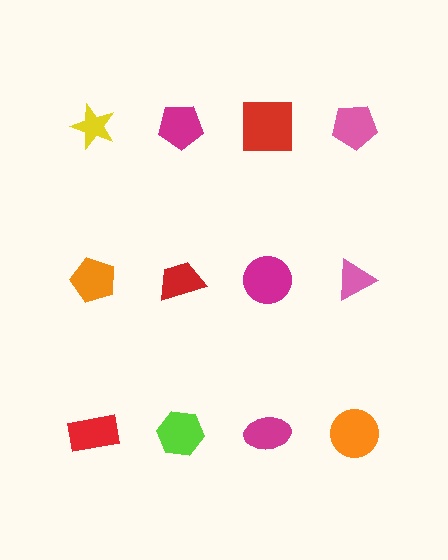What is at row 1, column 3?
A red square.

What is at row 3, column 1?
A red rectangle.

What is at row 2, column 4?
A pink triangle.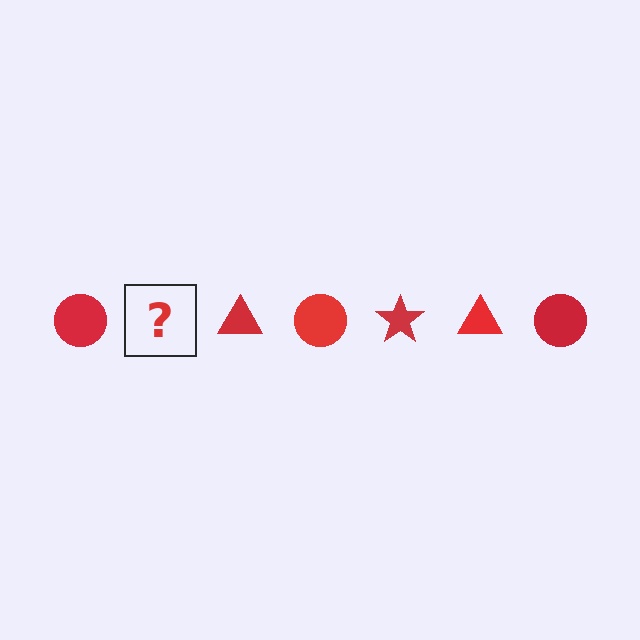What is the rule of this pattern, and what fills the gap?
The rule is that the pattern cycles through circle, star, triangle shapes in red. The gap should be filled with a red star.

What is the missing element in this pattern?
The missing element is a red star.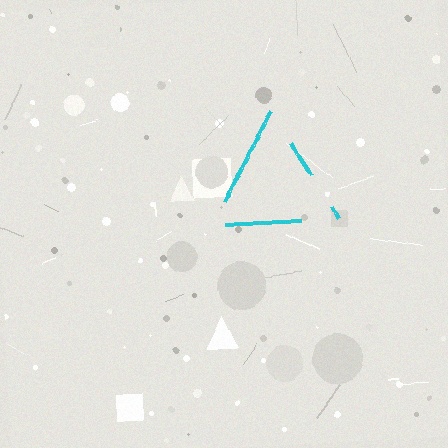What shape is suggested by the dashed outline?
The dashed outline suggests a triangle.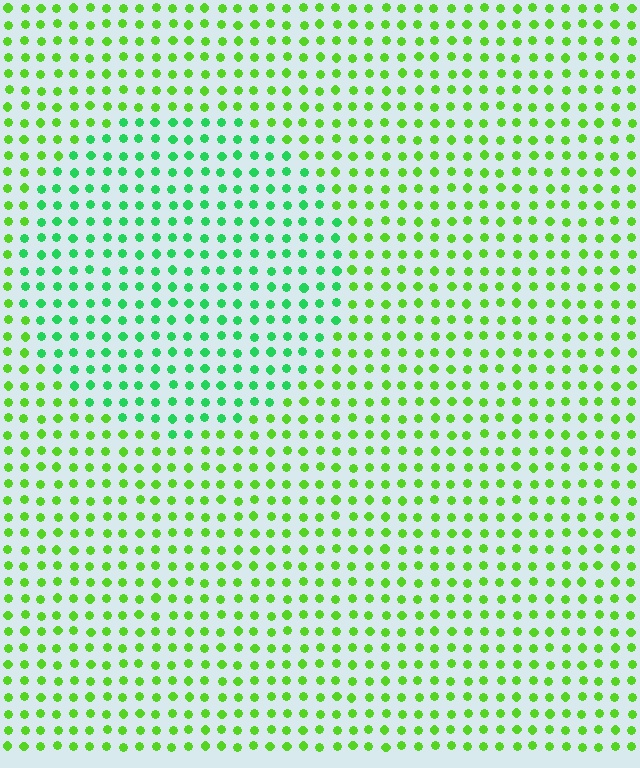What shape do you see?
I see a circle.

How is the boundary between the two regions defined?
The boundary is defined purely by a slight shift in hue (about 35 degrees). Spacing, size, and orientation are identical on both sides.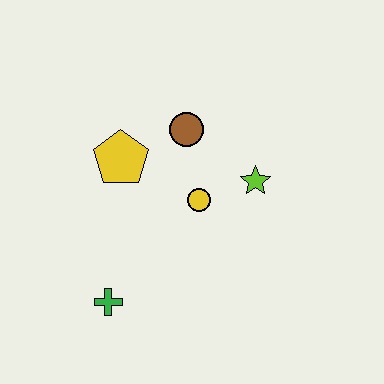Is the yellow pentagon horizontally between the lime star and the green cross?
Yes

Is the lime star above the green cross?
Yes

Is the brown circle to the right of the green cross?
Yes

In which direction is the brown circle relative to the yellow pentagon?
The brown circle is to the right of the yellow pentagon.